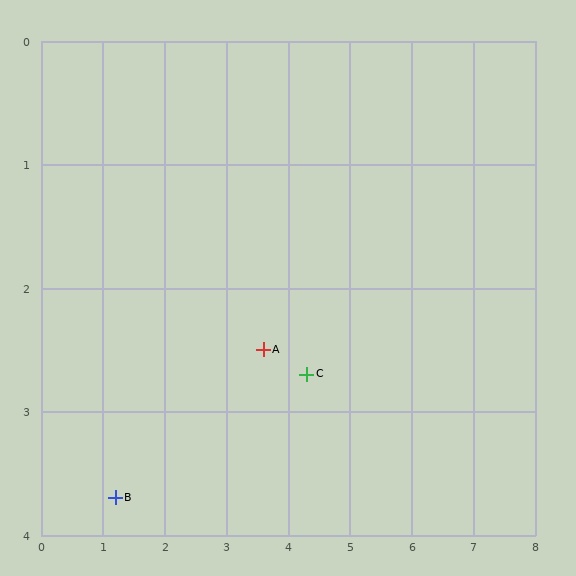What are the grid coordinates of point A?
Point A is at approximately (3.6, 2.5).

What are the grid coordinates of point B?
Point B is at approximately (1.2, 3.7).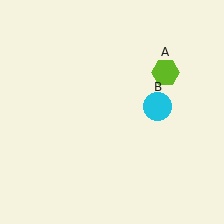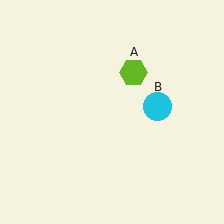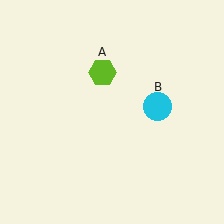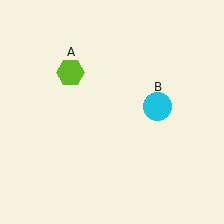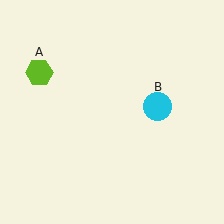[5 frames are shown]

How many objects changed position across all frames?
1 object changed position: lime hexagon (object A).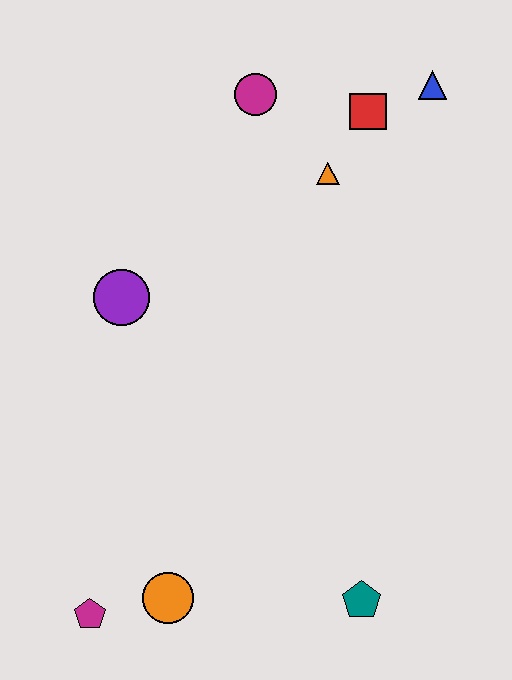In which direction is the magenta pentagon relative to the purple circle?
The magenta pentagon is below the purple circle.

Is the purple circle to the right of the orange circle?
No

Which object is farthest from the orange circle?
The blue triangle is farthest from the orange circle.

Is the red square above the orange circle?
Yes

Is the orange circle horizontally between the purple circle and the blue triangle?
Yes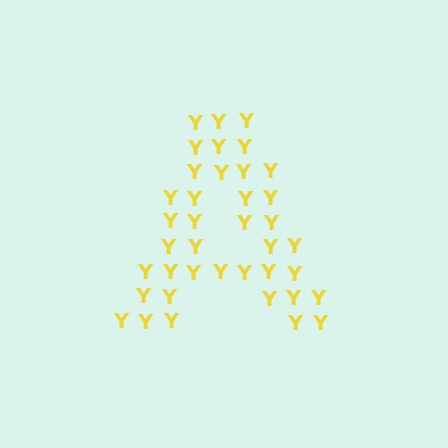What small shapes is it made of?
It is made of small letter Y's.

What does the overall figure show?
The overall figure shows the letter A.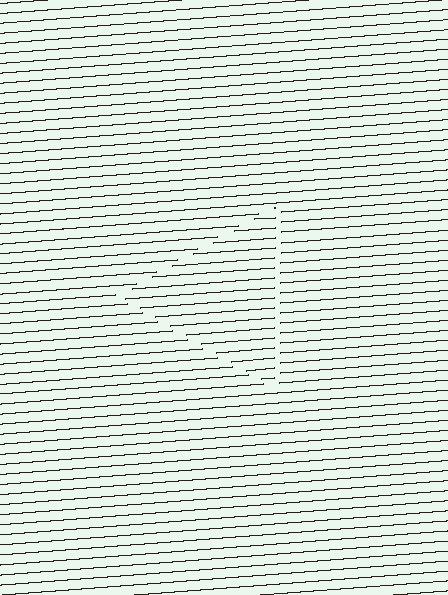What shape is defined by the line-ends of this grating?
An illusory triangle. The interior of the shape contains the same grating, shifted by half a period — the contour is defined by the phase discontinuity where line-ends from the inner and outer gratings abut.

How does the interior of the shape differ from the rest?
The interior of the shape contains the same grating, shifted by half a period — the contour is defined by the phase discontinuity where line-ends from the inner and outer gratings abut.